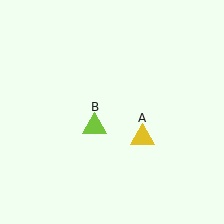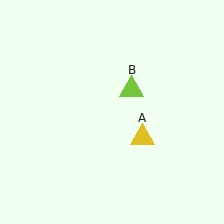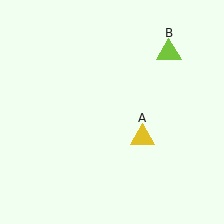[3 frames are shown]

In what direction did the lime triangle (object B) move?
The lime triangle (object B) moved up and to the right.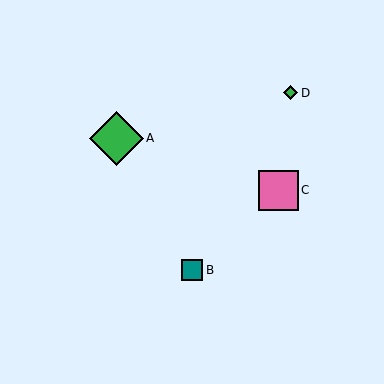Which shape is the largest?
The green diamond (labeled A) is the largest.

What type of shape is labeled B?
Shape B is a teal square.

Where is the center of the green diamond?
The center of the green diamond is at (291, 93).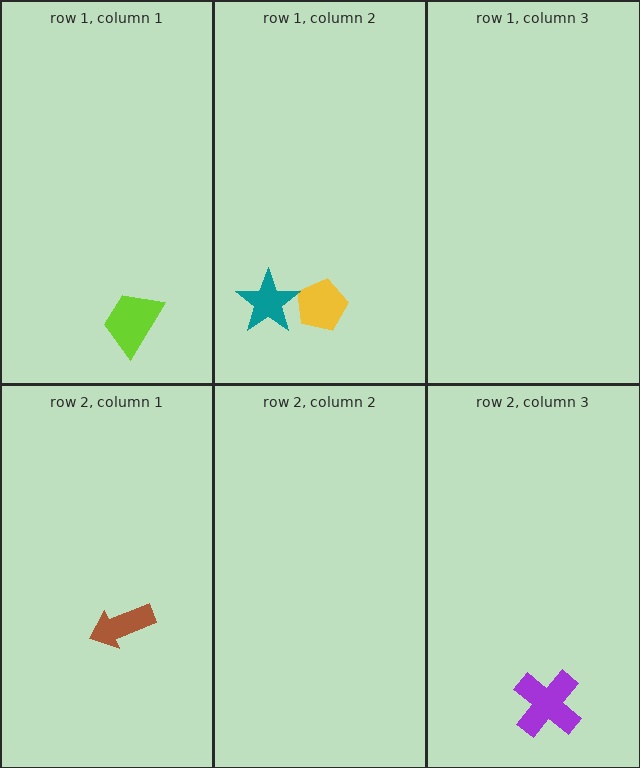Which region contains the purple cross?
The row 2, column 3 region.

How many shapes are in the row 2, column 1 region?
1.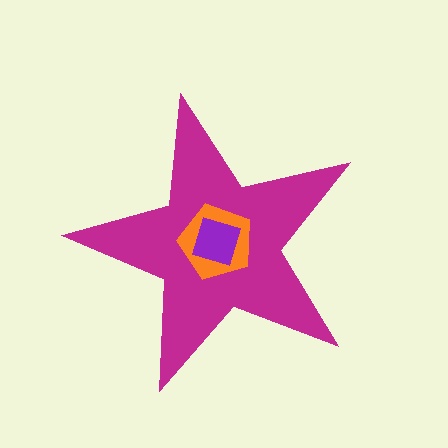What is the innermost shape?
The purple square.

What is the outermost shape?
The magenta star.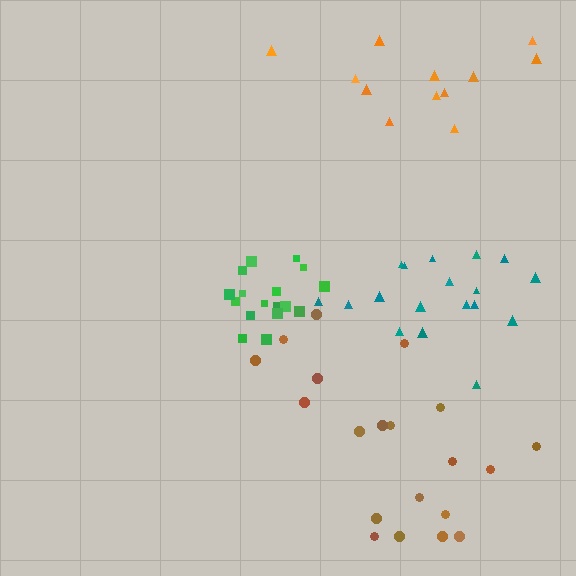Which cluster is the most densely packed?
Green.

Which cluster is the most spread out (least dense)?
Orange.